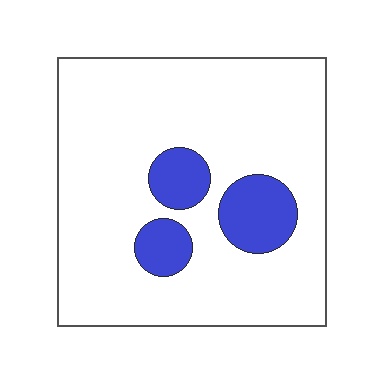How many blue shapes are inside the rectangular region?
3.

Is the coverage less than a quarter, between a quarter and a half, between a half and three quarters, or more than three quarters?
Less than a quarter.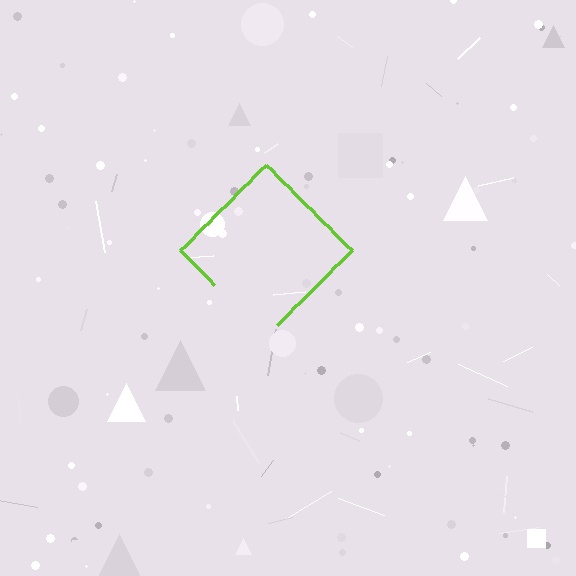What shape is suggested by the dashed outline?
The dashed outline suggests a diamond.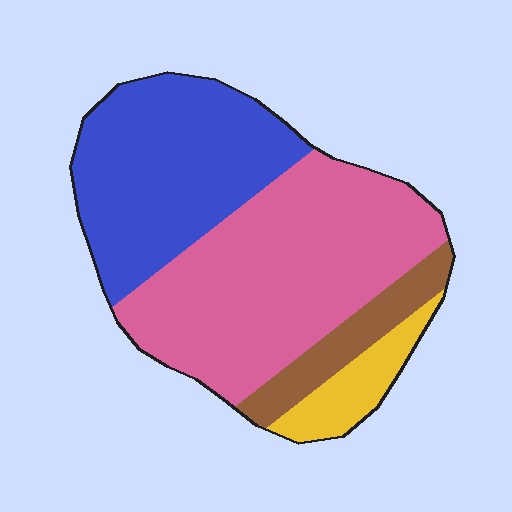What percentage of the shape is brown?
Brown takes up about one tenth (1/10) of the shape.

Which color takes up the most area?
Pink, at roughly 45%.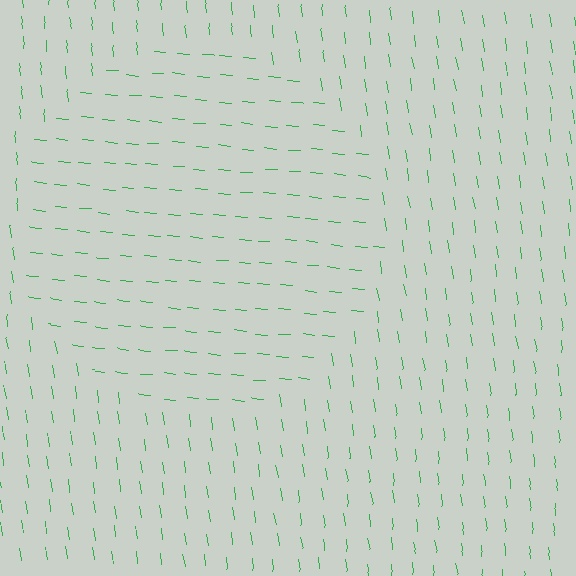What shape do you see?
I see a circle.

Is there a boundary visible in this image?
Yes, there is a texture boundary formed by a change in line orientation.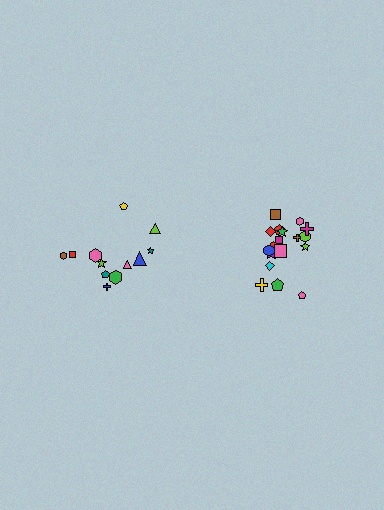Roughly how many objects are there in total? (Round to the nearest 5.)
Roughly 30 objects in total.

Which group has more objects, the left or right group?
The right group.